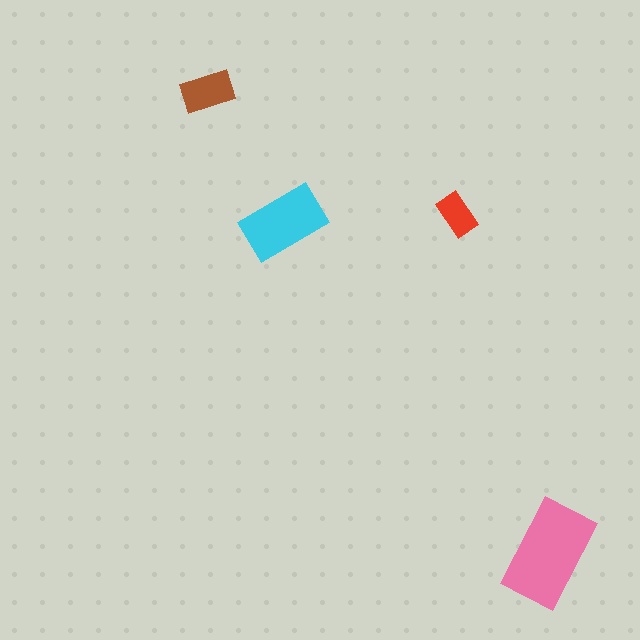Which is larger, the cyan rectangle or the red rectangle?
The cyan one.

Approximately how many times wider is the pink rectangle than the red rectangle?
About 2.5 times wider.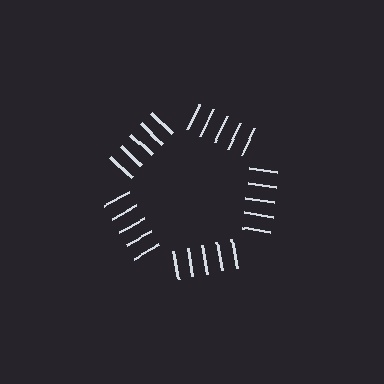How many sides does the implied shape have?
5 sides — the line-ends trace a pentagon.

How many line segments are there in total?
25 — 5 along each of the 5 edges.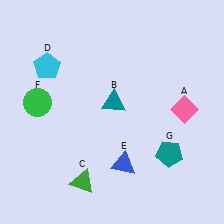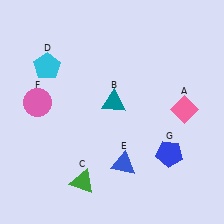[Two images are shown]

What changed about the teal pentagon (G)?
In Image 1, G is teal. In Image 2, it changed to blue.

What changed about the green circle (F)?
In Image 1, F is green. In Image 2, it changed to pink.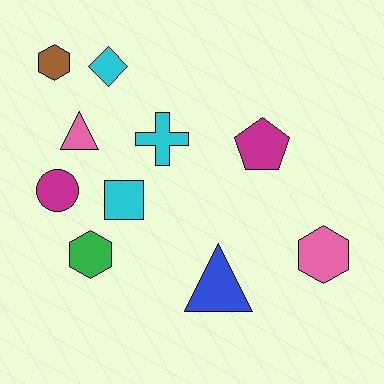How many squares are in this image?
There is 1 square.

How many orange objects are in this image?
There are no orange objects.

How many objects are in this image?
There are 10 objects.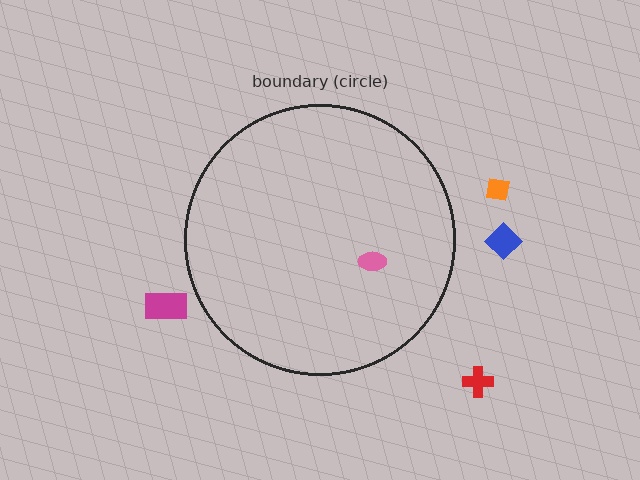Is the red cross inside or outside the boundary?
Outside.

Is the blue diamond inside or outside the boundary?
Outside.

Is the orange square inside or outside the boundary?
Outside.